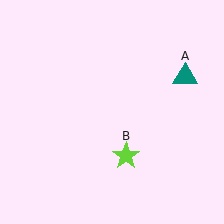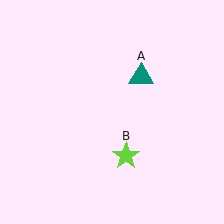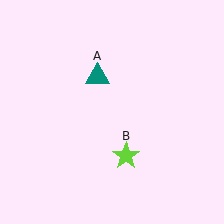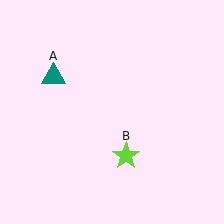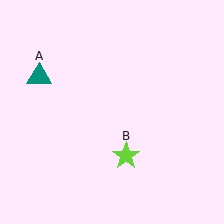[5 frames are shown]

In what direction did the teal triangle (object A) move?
The teal triangle (object A) moved left.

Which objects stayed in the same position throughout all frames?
Lime star (object B) remained stationary.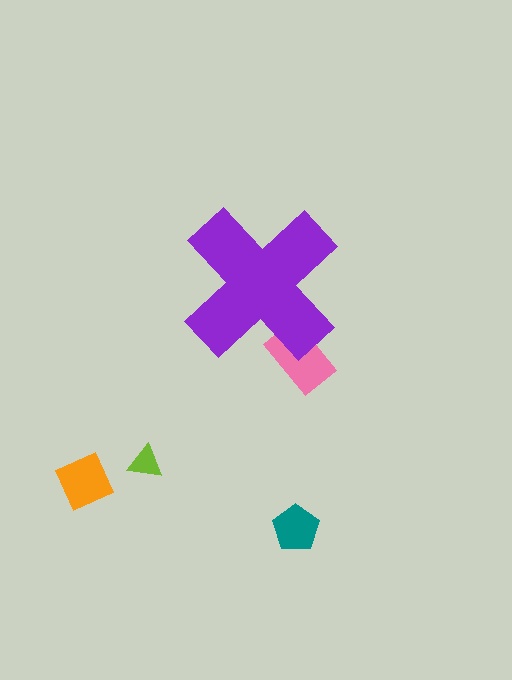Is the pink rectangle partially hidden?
Yes, the pink rectangle is partially hidden behind the purple cross.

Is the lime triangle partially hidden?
No, the lime triangle is fully visible.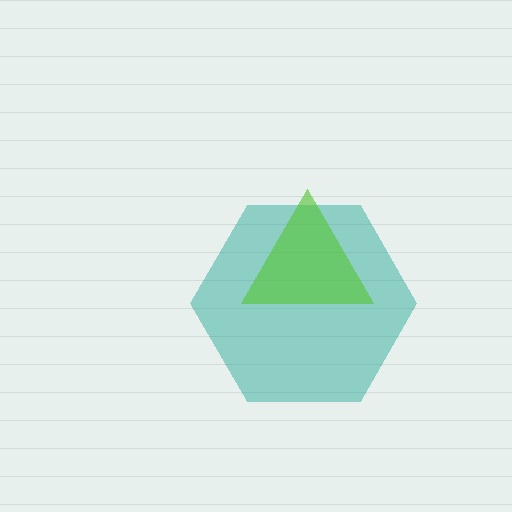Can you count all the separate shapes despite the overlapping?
Yes, there are 2 separate shapes.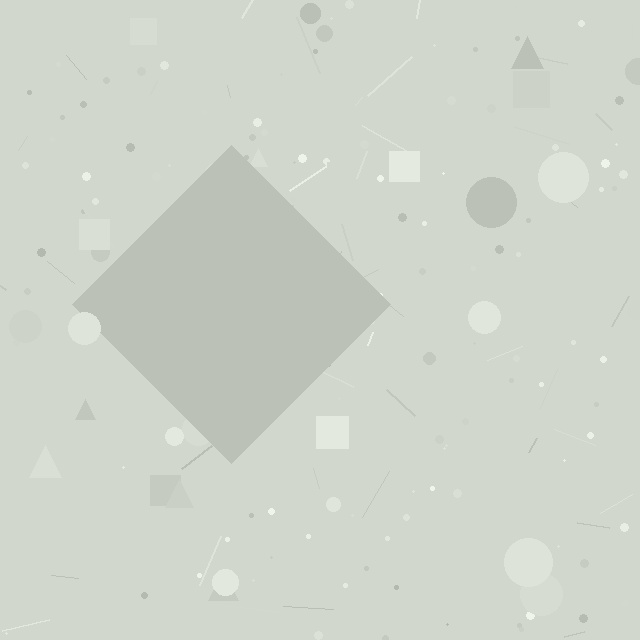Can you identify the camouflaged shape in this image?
The camouflaged shape is a diamond.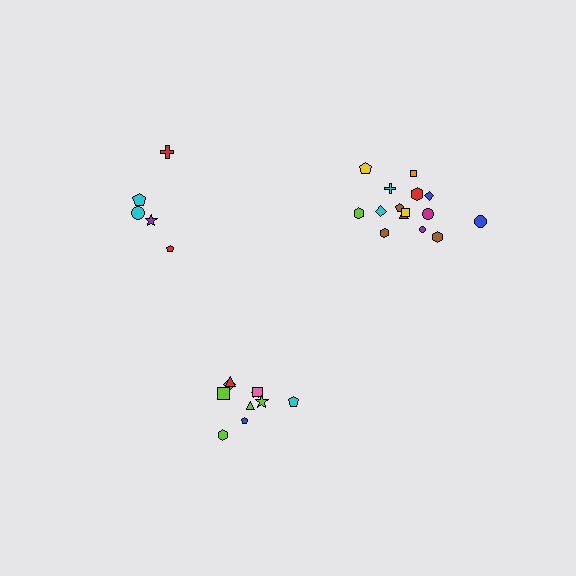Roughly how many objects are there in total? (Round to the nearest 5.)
Roughly 30 objects in total.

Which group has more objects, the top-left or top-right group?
The top-right group.